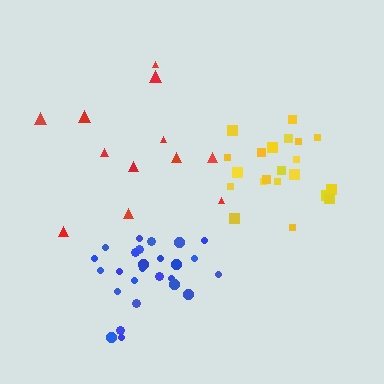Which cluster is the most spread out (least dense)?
Red.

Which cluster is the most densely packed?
Blue.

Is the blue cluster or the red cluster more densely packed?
Blue.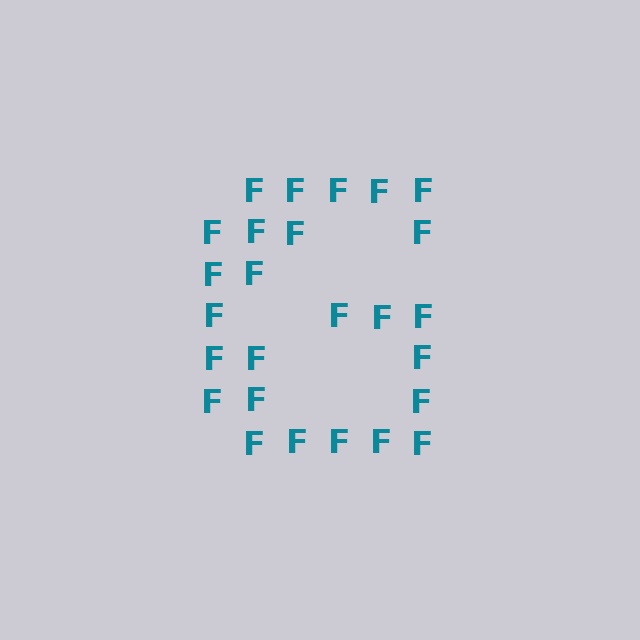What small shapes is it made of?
It is made of small letter F's.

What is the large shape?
The large shape is the letter G.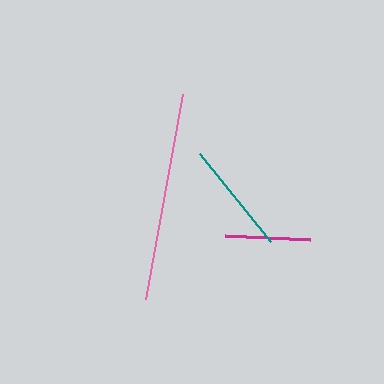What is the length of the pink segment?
The pink segment is approximately 209 pixels long.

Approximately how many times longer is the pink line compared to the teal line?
The pink line is approximately 1.9 times the length of the teal line.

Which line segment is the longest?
The pink line is the longest at approximately 209 pixels.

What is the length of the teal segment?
The teal segment is approximately 112 pixels long.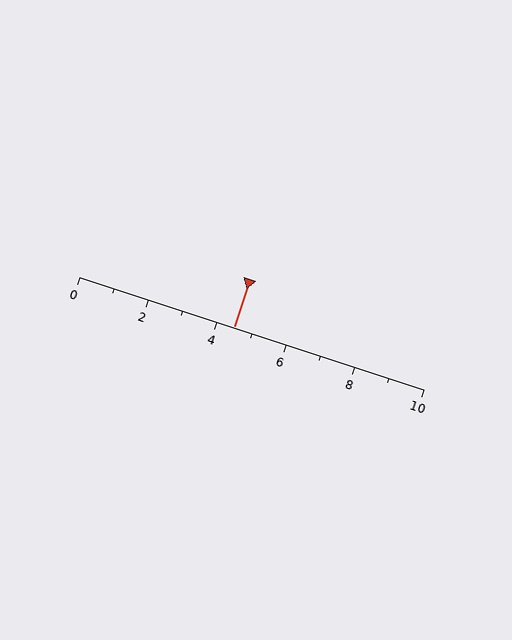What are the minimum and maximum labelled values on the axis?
The axis runs from 0 to 10.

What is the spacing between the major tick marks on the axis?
The major ticks are spaced 2 apart.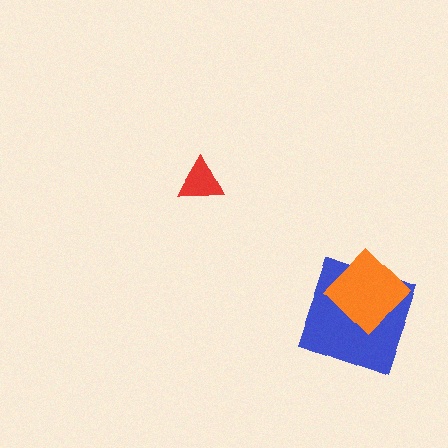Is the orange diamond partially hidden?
No, no other shape covers it.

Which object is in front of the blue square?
The orange diamond is in front of the blue square.